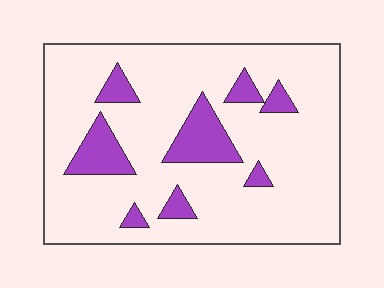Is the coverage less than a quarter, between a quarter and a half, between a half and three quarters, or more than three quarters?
Less than a quarter.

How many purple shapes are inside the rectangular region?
8.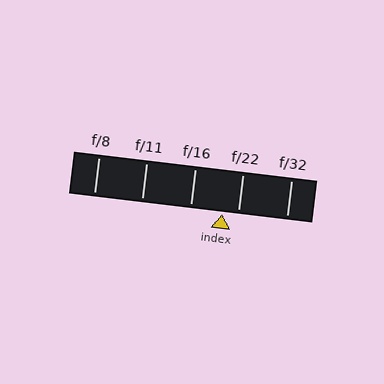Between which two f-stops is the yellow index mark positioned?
The index mark is between f/16 and f/22.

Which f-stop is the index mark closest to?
The index mark is closest to f/22.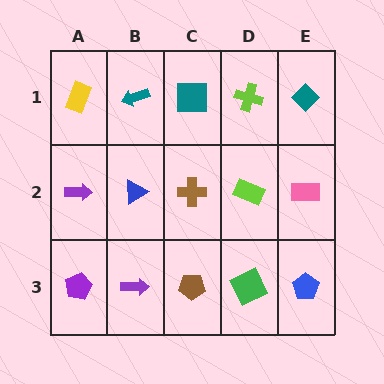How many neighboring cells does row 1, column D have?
3.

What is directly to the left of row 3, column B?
A purple pentagon.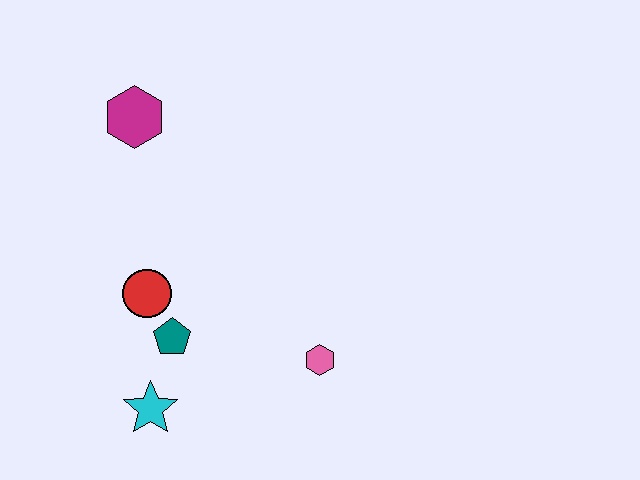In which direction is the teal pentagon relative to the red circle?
The teal pentagon is below the red circle.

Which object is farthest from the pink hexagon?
The magenta hexagon is farthest from the pink hexagon.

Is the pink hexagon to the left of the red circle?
No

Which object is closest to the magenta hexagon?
The red circle is closest to the magenta hexagon.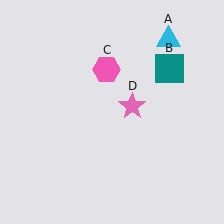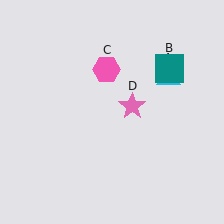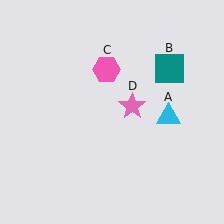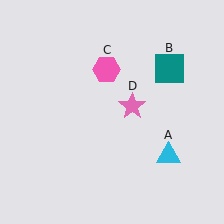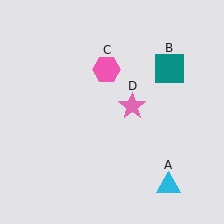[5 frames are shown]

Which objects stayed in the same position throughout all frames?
Teal square (object B) and pink hexagon (object C) and pink star (object D) remained stationary.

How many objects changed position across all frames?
1 object changed position: cyan triangle (object A).